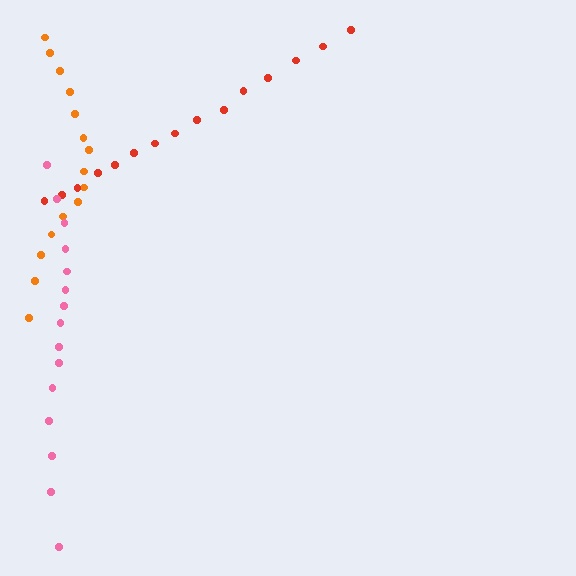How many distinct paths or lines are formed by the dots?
There are 3 distinct paths.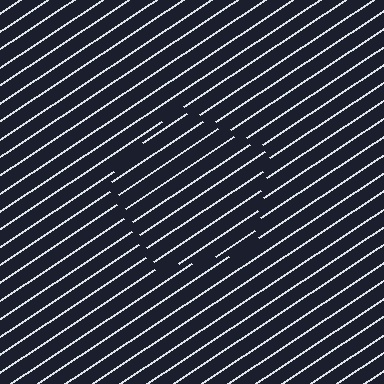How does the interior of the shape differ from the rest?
The interior of the shape contains the same grating, shifted by half a period — the contour is defined by the phase discontinuity where line-ends from the inner and outer gratings abut.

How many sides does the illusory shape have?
5 sides — the line-ends trace a pentagon.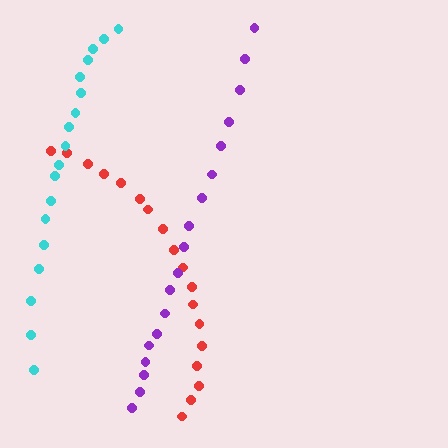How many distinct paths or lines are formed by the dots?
There are 3 distinct paths.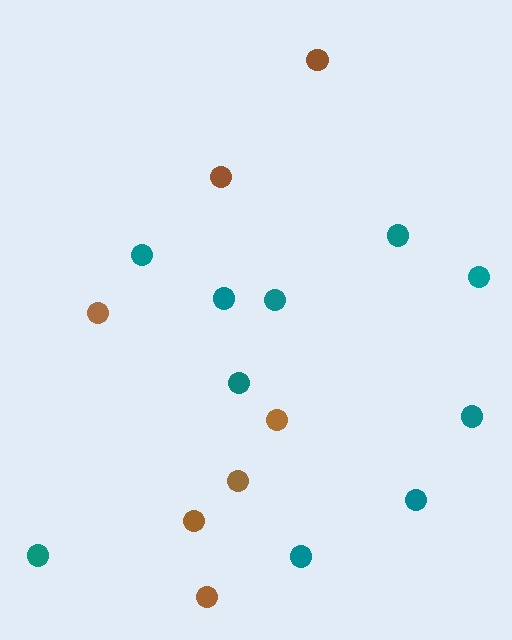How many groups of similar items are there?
There are 2 groups: one group of brown circles (7) and one group of teal circles (10).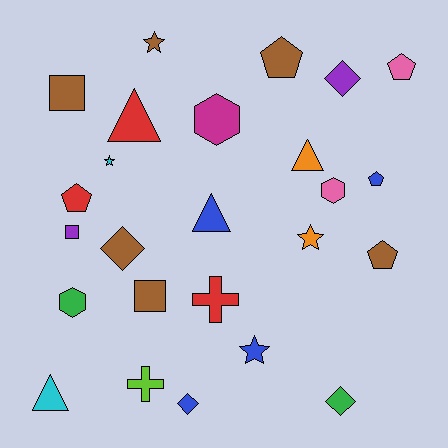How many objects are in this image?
There are 25 objects.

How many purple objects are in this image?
There are 2 purple objects.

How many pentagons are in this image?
There are 5 pentagons.